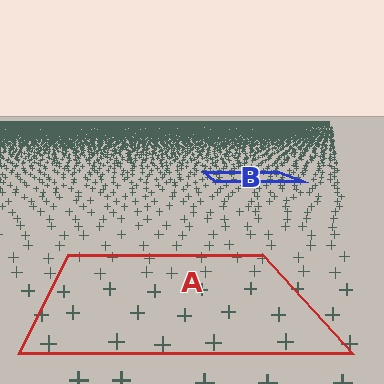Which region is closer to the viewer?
Region A is closer. The texture elements there are larger and more spread out.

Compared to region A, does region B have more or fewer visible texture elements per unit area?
Region B has more texture elements per unit area — they are packed more densely because it is farther away.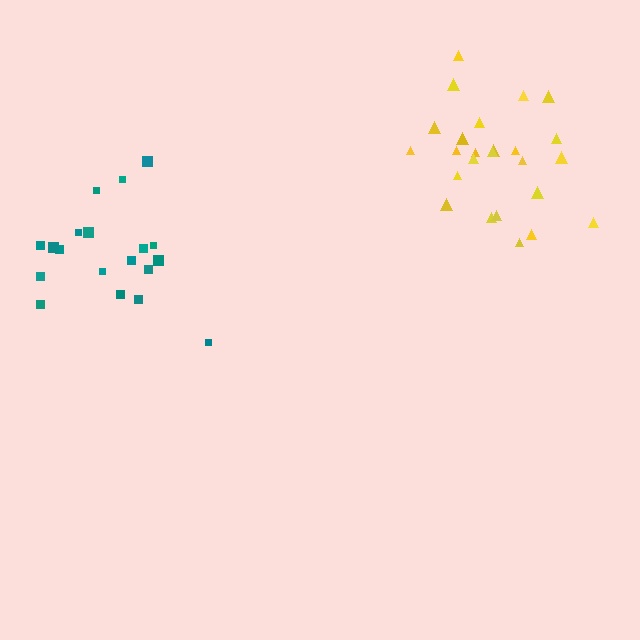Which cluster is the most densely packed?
Yellow.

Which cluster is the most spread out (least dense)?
Teal.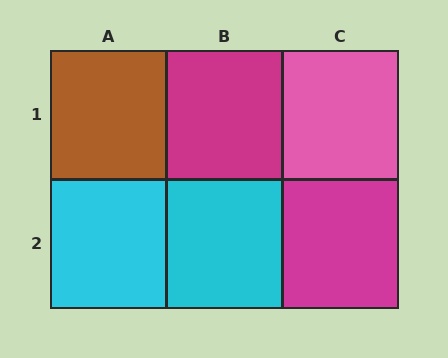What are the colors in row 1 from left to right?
Brown, magenta, pink.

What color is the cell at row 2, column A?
Cyan.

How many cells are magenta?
2 cells are magenta.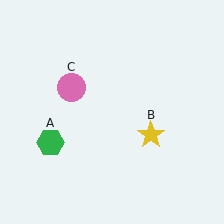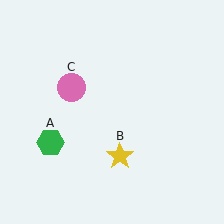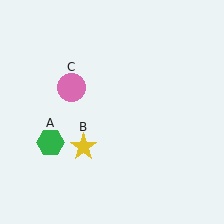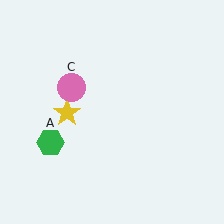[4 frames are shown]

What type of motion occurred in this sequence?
The yellow star (object B) rotated clockwise around the center of the scene.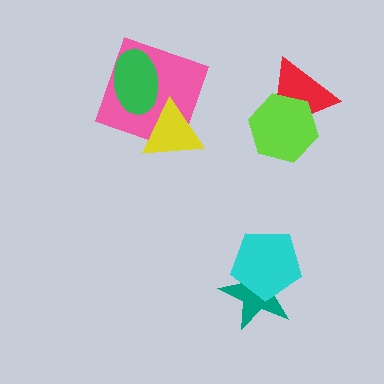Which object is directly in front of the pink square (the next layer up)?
The green ellipse is directly in front of the pink square.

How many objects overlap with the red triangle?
1 object overlaps with the red triangle.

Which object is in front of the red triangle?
The lime hexagon is in front of the red triangle.